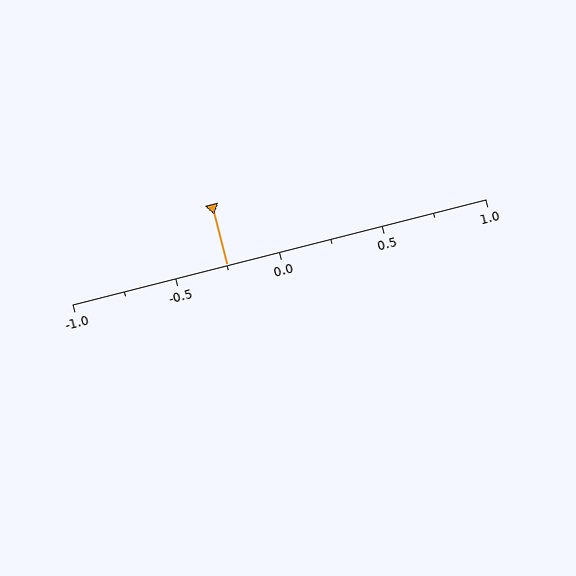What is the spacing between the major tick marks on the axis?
The major ticks are spaced 0.5 apart.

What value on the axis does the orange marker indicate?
The marker indicates approximately -0.25.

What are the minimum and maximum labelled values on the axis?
The axis runs from -1.0 to 1.0.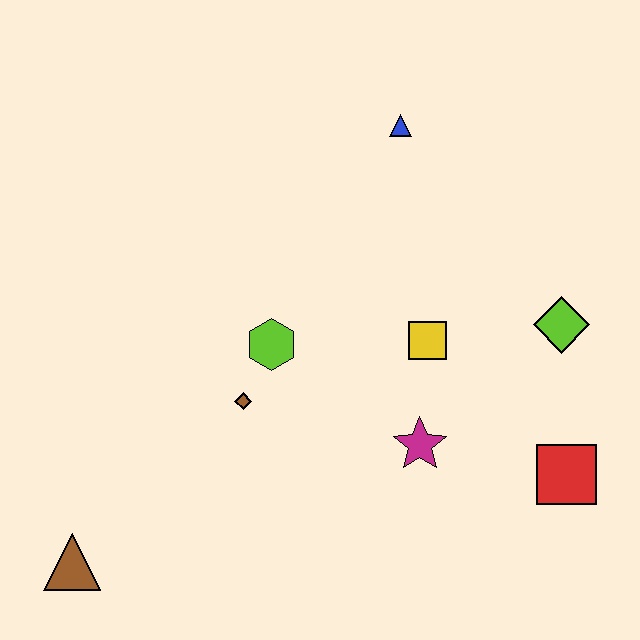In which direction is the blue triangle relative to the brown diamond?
The blue triangle is above the brown diamond.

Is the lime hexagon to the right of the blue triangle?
No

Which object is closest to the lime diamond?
The yellow square is closest to the lime diamond.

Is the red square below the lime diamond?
Yes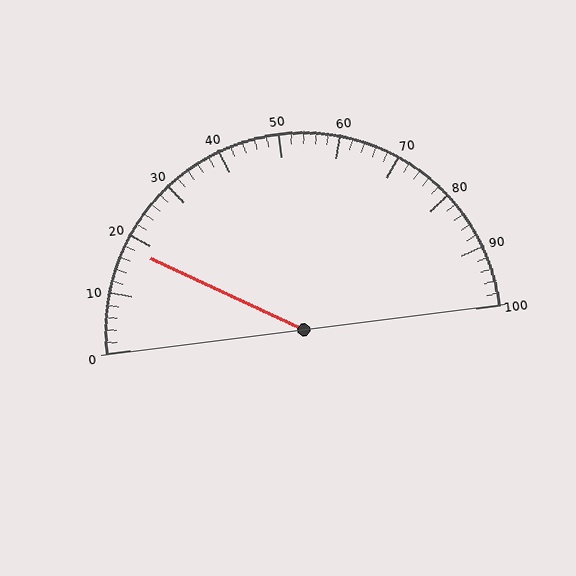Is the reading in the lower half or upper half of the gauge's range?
The reading is in the lower half of the range (0 to 100).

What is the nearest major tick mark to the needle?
The nearest major tick mark is 20.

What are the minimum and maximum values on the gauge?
The gauge ranges from 0 to 100.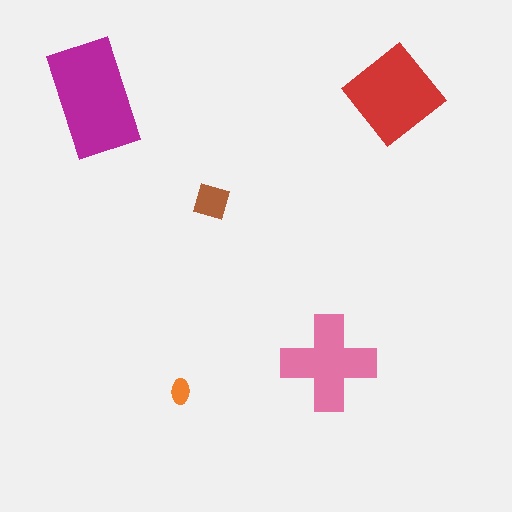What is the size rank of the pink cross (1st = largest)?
3rd.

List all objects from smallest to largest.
The orange ellipse, the brown square, the pink cross, the red diamond, the magenta rectangle.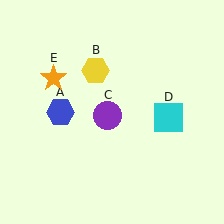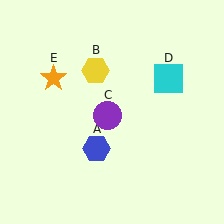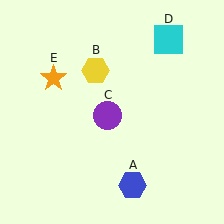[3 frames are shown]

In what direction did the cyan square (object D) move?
The cyan square (object D) moved up.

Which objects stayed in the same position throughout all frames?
Yellow hexagon (object B) and purple circle (object C) and orange star (object E) remained stationary.